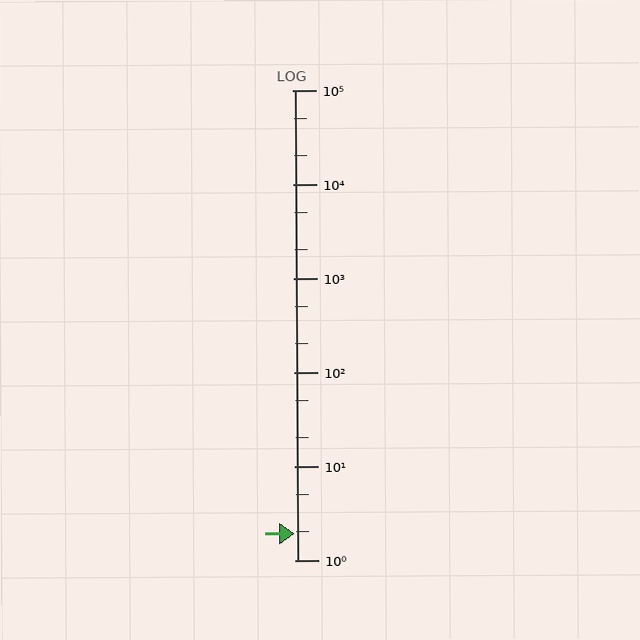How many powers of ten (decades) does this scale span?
The scale spans 5 decades, from 1 to 100000.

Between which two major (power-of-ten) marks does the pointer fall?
The pointer is between 1 and 10.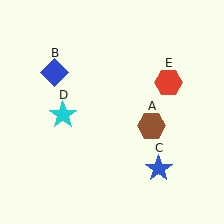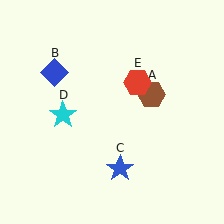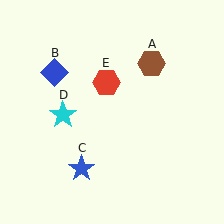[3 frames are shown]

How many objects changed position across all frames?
3 objects changed position: brown hexagon (object A), blue star (object C), red hexagon (object E).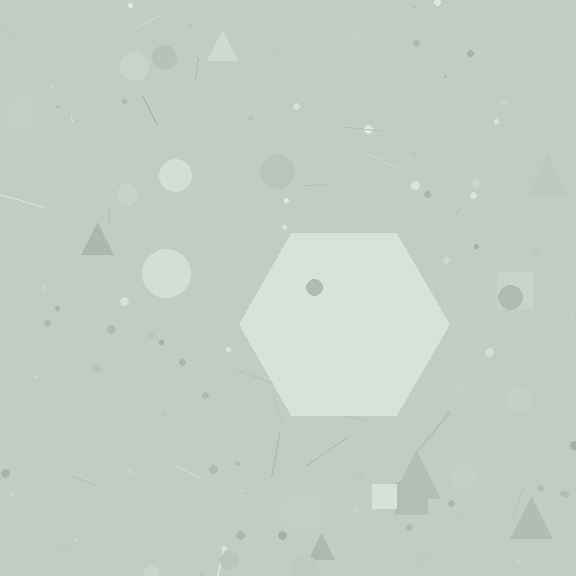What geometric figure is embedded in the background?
A hexagon is embedded in the background.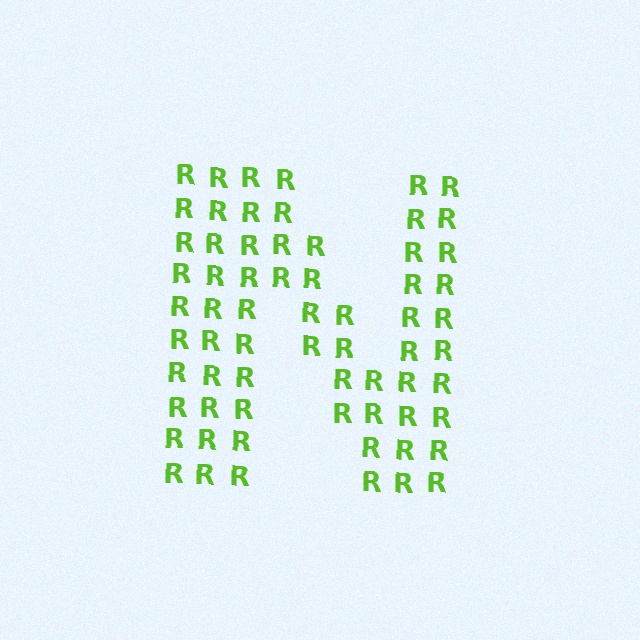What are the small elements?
The small elements are letter R's.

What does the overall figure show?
The overall figure shows the letter N.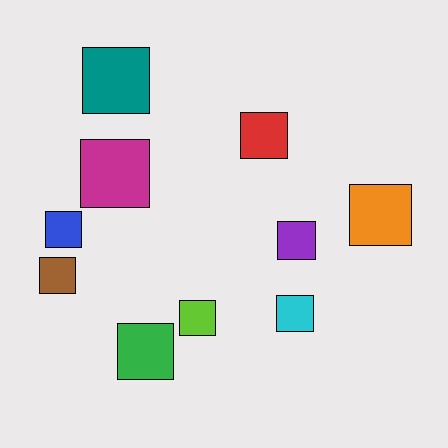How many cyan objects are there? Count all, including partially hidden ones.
There is 1 cyan object.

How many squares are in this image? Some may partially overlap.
There are 10 squares.